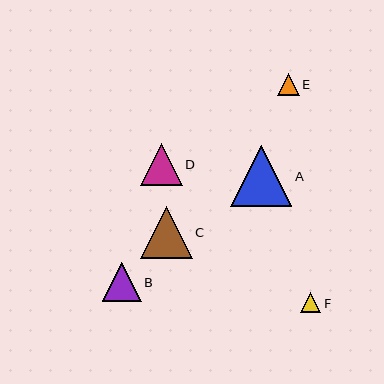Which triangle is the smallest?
Triangle F is the smallest with a size of approximately 20 pixels.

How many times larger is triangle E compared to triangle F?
Triangle E is approximately 1.1 times the size of triangle F.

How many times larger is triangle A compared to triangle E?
Triangle A is approximately 2.8 times the size of triangle E.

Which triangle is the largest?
Triangle A is the largest with a size of approximately 61 pixels.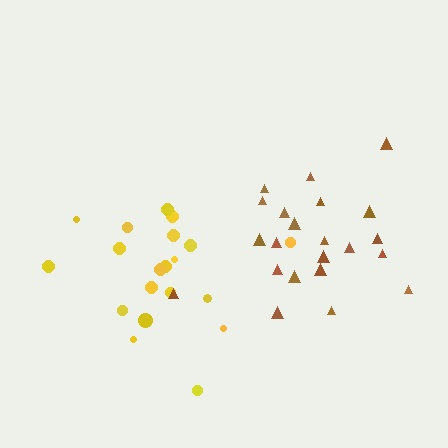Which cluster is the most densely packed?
Yellow.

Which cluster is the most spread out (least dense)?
Brown.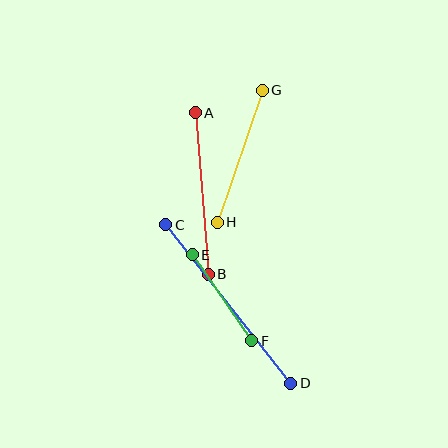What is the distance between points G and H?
The distance is approximately 139 pixels.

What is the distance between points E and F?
The distance is approximately 105 pixels.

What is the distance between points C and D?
The distance is approximately 202 pixels.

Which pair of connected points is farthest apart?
Points C and D are farthest apart.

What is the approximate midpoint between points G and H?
The midpoint is at approximately (240, 156) pixels.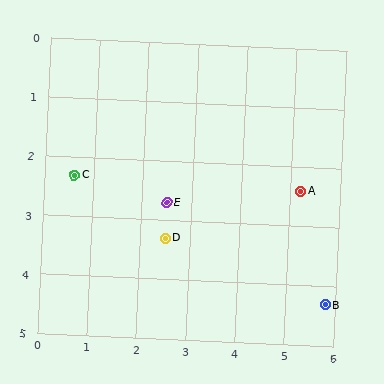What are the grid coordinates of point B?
Point B is at approximately (5.8, 4.3).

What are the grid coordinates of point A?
Point A is at approximately (5.2, 2.4).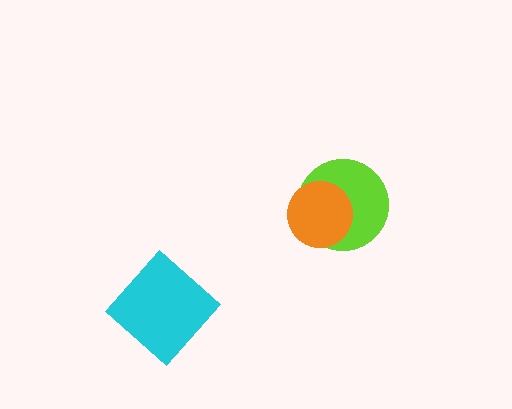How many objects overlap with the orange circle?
1 object overlaps with the orange circle.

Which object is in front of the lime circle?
The orange circle is in front of the lime circle.